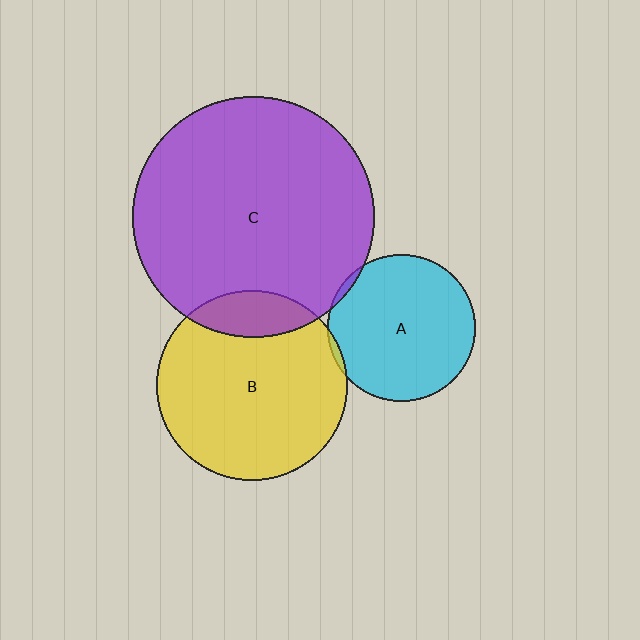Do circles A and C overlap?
Yes.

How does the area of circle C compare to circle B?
Approximately 1.6 times.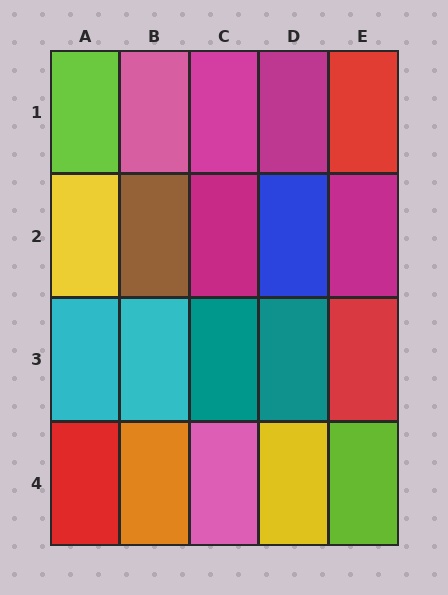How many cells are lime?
2 cells are lime.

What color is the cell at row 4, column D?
Yellow.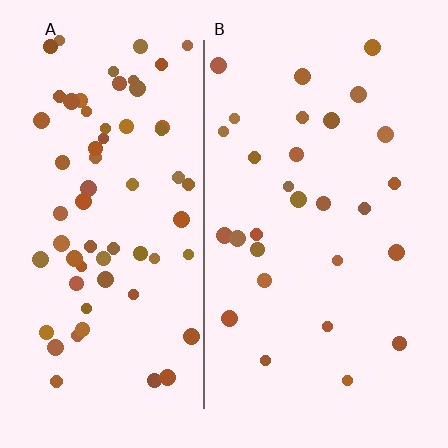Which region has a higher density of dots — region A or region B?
A (the left).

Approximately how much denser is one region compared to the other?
Approximately 2.3× — region A over region B.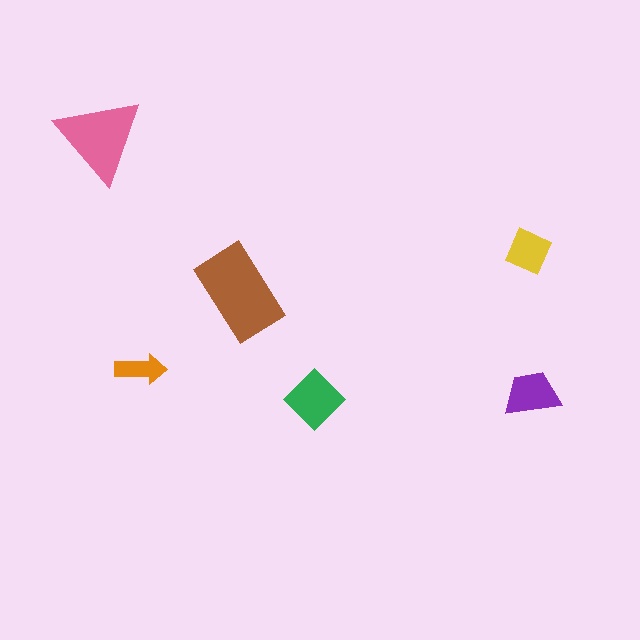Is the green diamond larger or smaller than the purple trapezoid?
Larger.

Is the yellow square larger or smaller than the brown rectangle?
Smaller.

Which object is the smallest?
The orange arrow.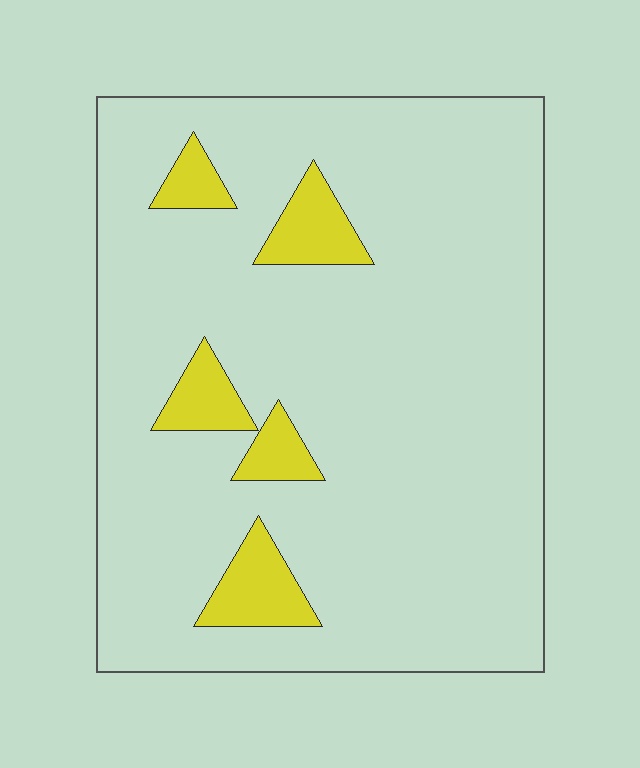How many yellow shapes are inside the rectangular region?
5.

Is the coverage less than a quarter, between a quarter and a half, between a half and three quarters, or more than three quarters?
Less than a quarter.